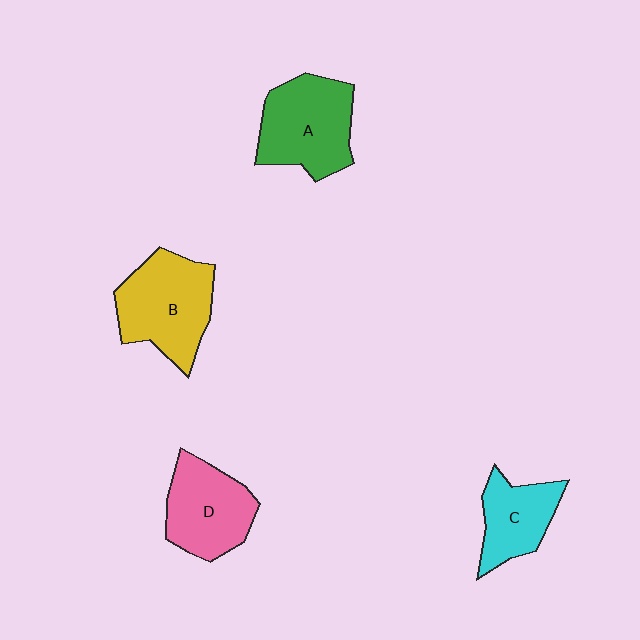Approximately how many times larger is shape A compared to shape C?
Approximately 1.5 times.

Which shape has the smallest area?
Shape C (cyan).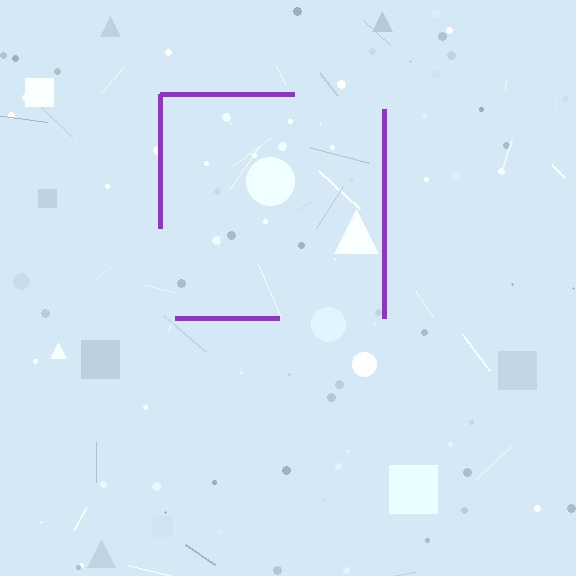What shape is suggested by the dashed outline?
The dashed outline suggests a square.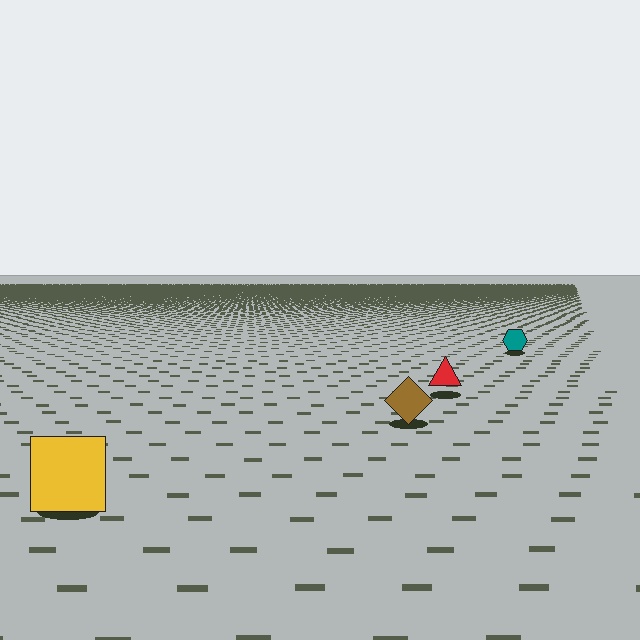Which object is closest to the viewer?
The yellow square is closest. The texture marks near it are larger and more spread out.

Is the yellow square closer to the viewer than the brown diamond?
Yes. The yellow square is closer — you can tell from the texture gradient: the ground texture is coarser near it.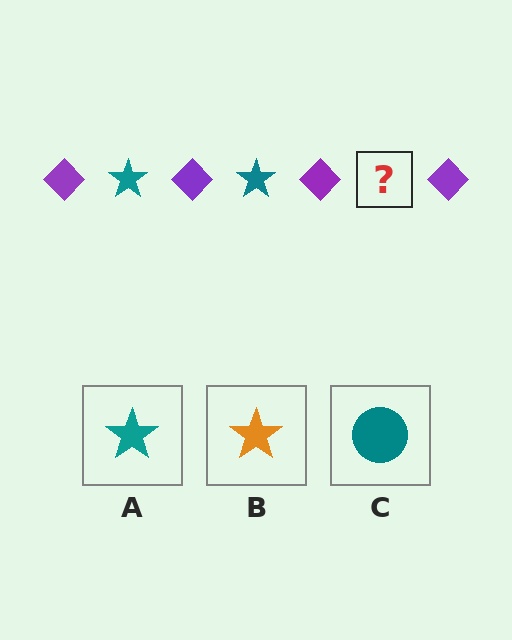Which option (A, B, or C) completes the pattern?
A.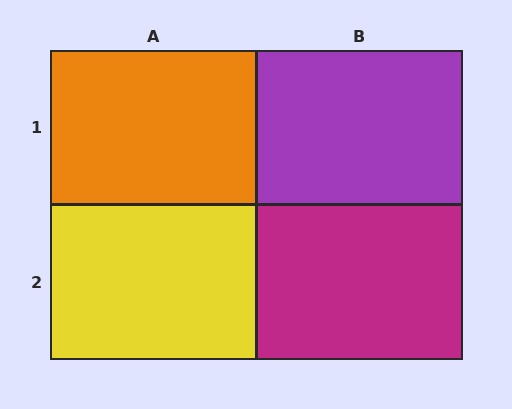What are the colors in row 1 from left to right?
Orange, purple.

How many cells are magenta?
1 cell is magenta.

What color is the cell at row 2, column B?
Magenta.